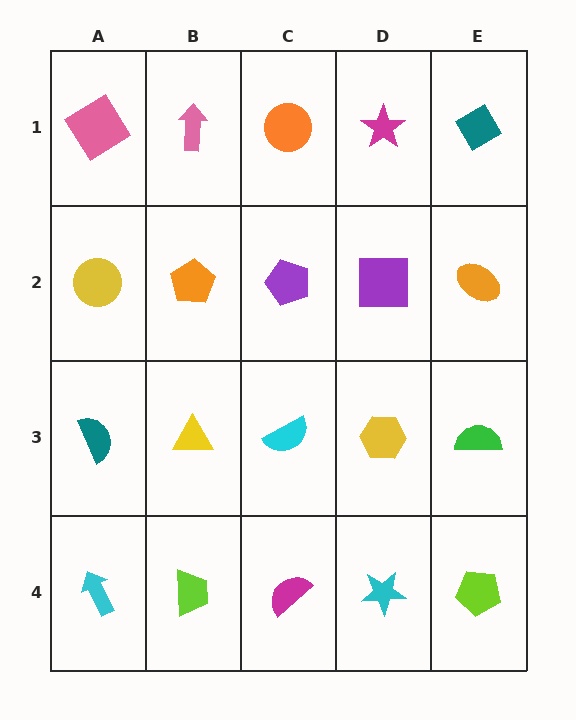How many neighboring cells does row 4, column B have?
3.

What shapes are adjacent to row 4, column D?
A yellow hexagon (row 3, column D), a magenta semicircle (row 4, column C), a lime pentagon (row 4, column E).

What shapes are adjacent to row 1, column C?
A purple pentagon (row 2, column C), a pink arrow (row 1, column B), a magenta star (row 1, column D).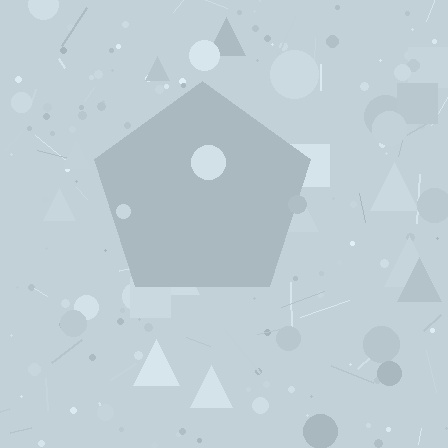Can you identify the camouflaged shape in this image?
The camouflaged shape is a pentagon.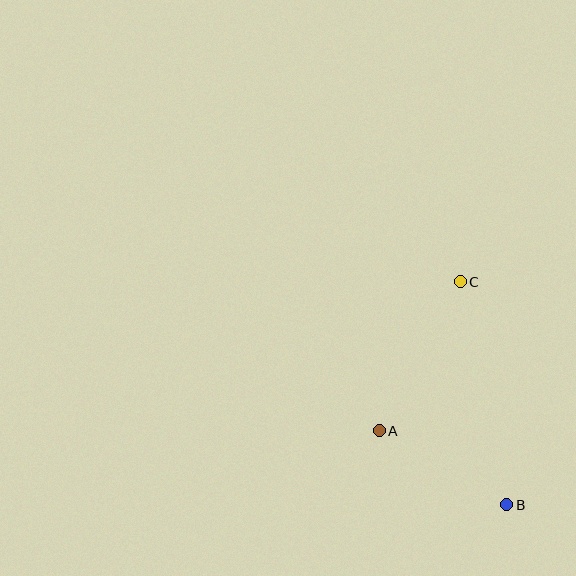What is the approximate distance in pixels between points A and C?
The distance between A and C is approximately 169 pixels.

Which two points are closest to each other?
Points A and B are closest to each other.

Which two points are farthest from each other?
Points B and C are farthest from each other.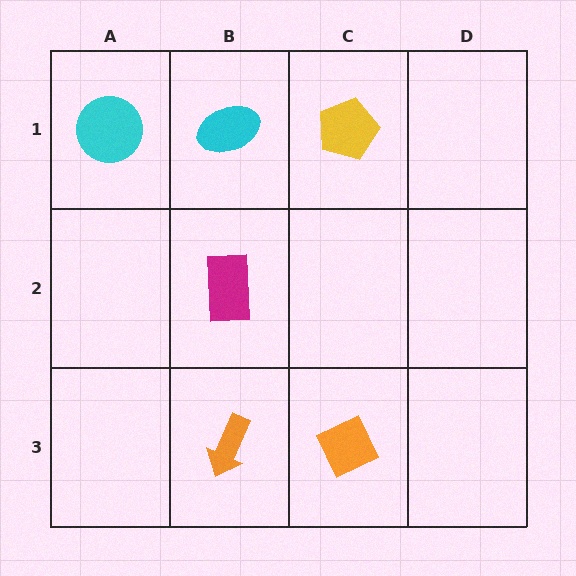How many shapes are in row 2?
1 shape.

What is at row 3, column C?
An orange diamond.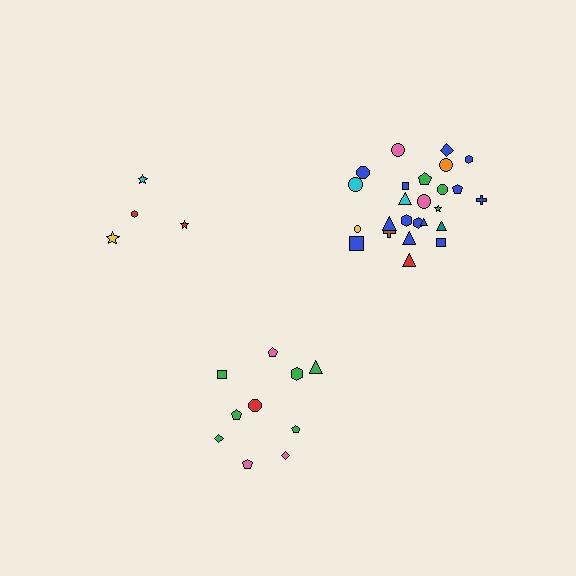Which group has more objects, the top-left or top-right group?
The top-right group.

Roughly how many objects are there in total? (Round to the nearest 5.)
Roughly 40 objects in total.